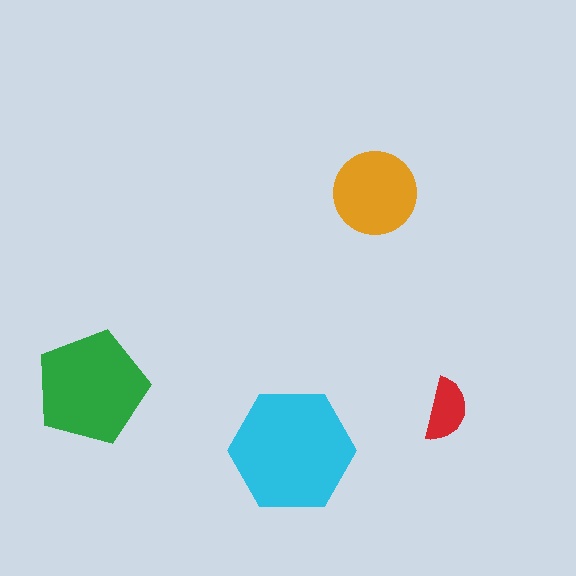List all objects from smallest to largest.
The red semicircle, the orange circle, the green pentagon, the cyan hexagon.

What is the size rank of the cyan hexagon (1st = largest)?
1st.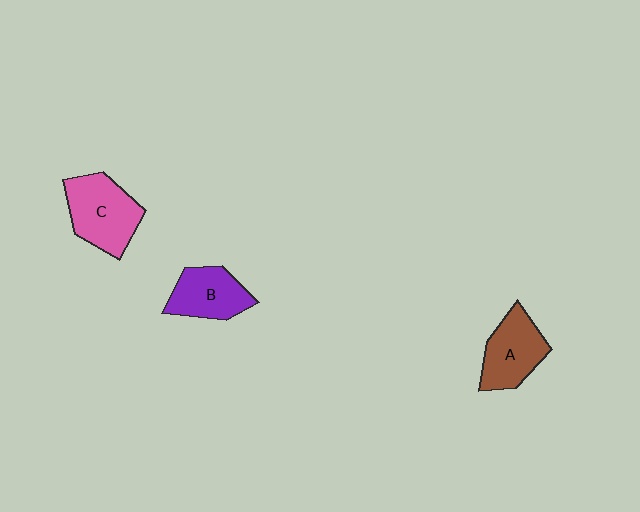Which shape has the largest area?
Shape C (pink).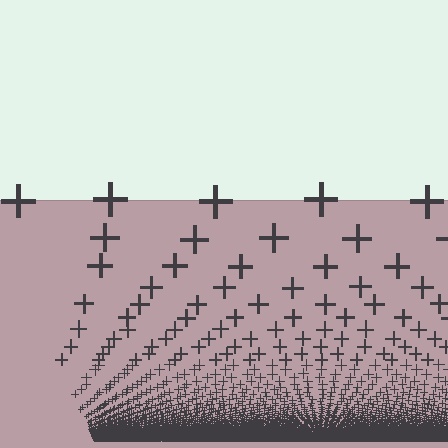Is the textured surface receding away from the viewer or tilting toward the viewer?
The surface appears to tilt toward the viewer. Texture elements get larger and sparser toward the top.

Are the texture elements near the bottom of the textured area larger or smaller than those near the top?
Smaller. The gradient is inverted — elements near the bottom are smaller and denser.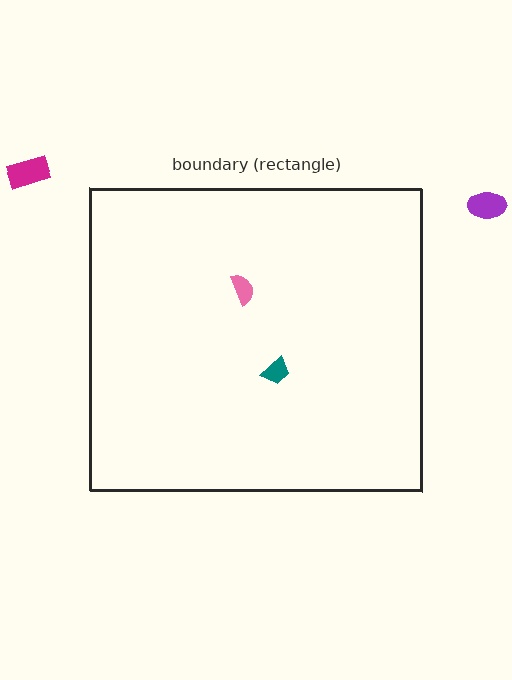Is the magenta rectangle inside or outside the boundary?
Outside.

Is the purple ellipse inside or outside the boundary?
Outside.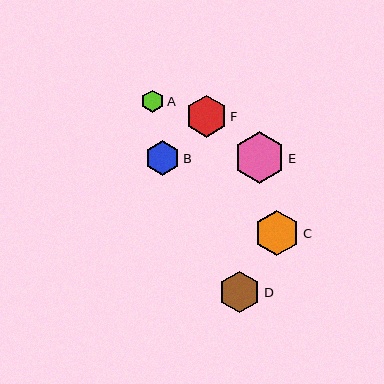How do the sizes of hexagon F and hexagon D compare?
Hexagon F and hexagon D are approximately the same size.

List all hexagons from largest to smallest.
From largest to smallest: E, C, F, D, B, A.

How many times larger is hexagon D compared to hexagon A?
Hexagon D is approximately 1.9 times the size of hexagon A.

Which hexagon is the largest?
Hexagon E is the largest with a size of approximately 52 pixels.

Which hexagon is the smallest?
Hexagon A is the smallest with a size of approximately 22 pixels.